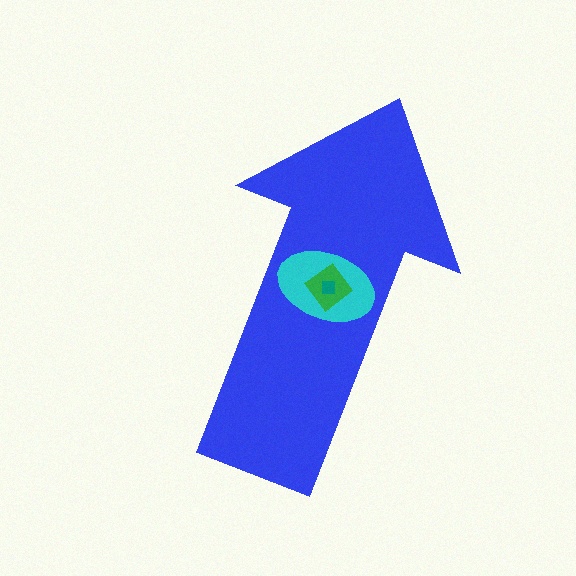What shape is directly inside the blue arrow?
The cyan ellipse.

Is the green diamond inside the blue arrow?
Yes.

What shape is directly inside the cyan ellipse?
The green diamond.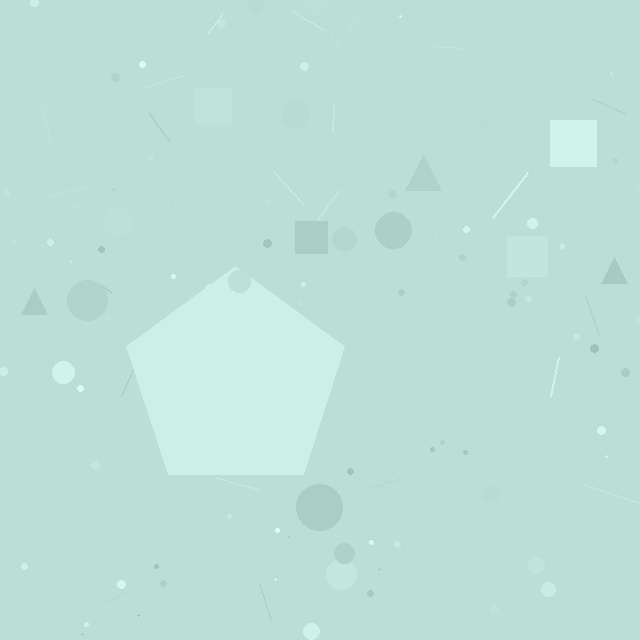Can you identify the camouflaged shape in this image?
The camouflaged shape is a pentagon.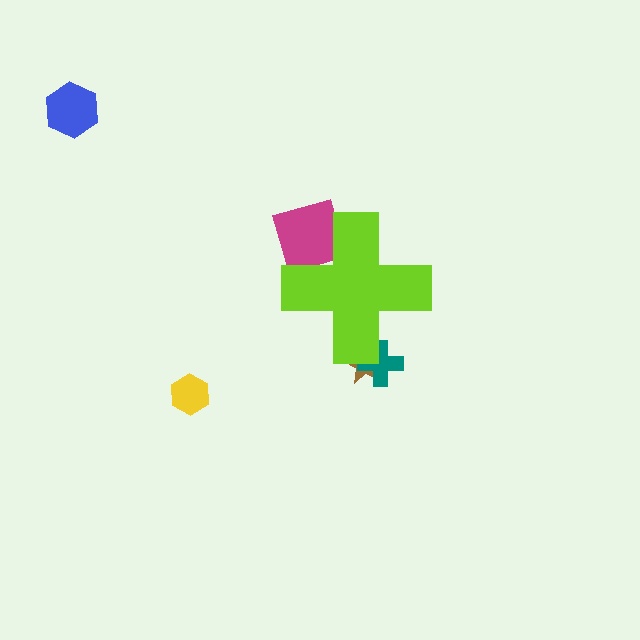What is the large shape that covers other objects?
A lime cross.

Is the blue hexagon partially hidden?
No, the blue hexagon is fully visible.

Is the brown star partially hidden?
Yes, the brown star is partially hidden behind the lime cross.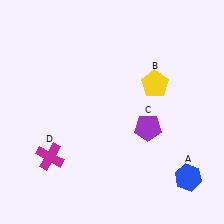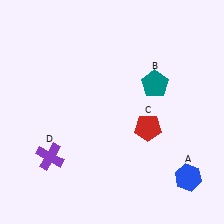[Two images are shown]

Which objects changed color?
B changed from yellow to teal. C changed from purple to red. D changed from magenta to purple.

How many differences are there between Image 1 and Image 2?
There are 3 differences between the two images.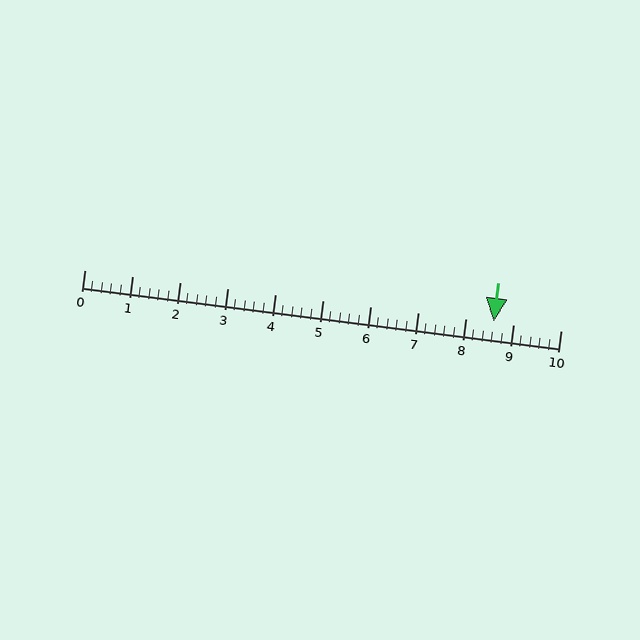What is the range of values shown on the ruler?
The ruler shows values from 0 to 10.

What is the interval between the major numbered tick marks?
The major tick marks are spaced 1 units apart.